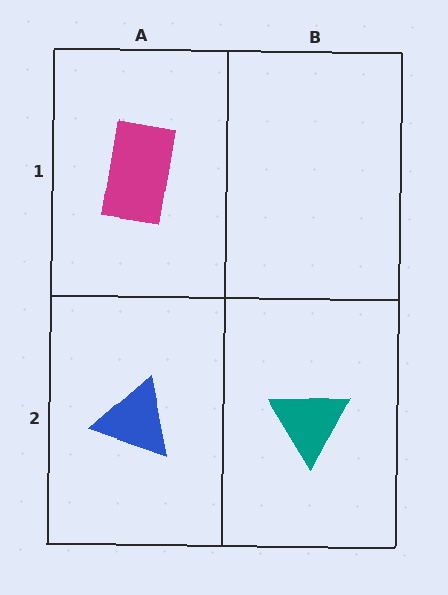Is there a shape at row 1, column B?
No, that cell is empty.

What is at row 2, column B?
A teal triangle.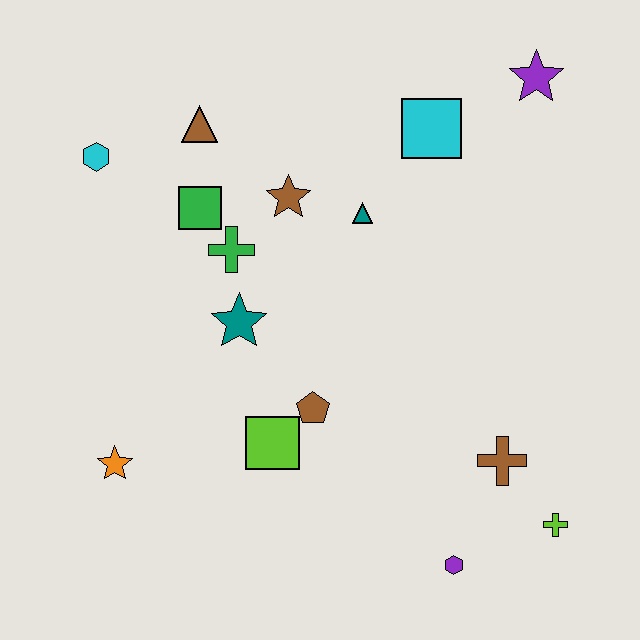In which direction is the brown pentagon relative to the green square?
The brown pentagon is below the green square.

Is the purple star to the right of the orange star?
Yes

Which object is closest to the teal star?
The green cross is closest to the teal star.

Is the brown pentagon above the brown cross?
Yes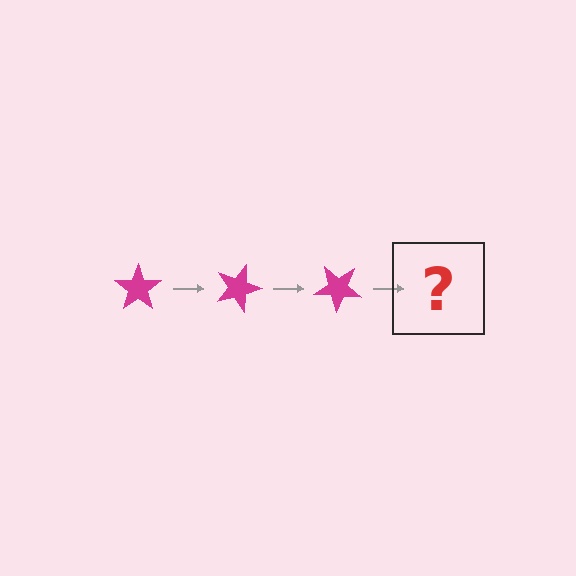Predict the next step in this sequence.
The next step is a magenta star rotated 60 degrees.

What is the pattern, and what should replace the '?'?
The pattern is that the star rotates 20 degrees each step. The '?' should be a magenta star rotated 60 degrees.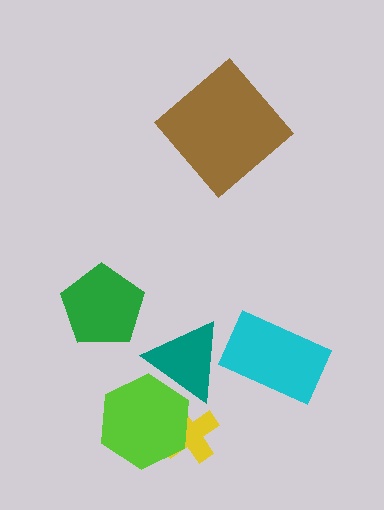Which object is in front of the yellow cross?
The lime hexagon is in front of the yellow cross.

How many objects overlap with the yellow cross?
1 object overlaps with the yellow cross.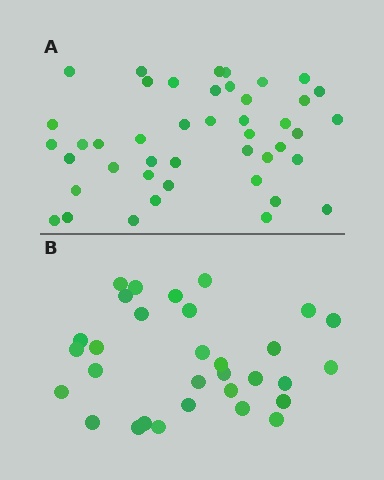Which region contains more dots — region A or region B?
Region A (the top region) has more dots.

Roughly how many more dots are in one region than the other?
Region A has approximately 15 more dots than region B.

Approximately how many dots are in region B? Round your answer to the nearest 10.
About 30 dots. (The exact count is 31, which rounds to 30.)